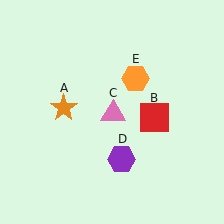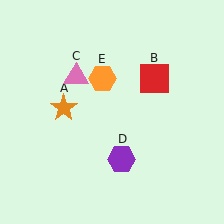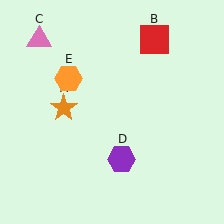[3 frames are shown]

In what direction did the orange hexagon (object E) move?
The orange hexagon (object E) moved left.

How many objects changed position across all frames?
3 objects changed position: red square (object B), pink triangle (object C), orange hexagon (object E).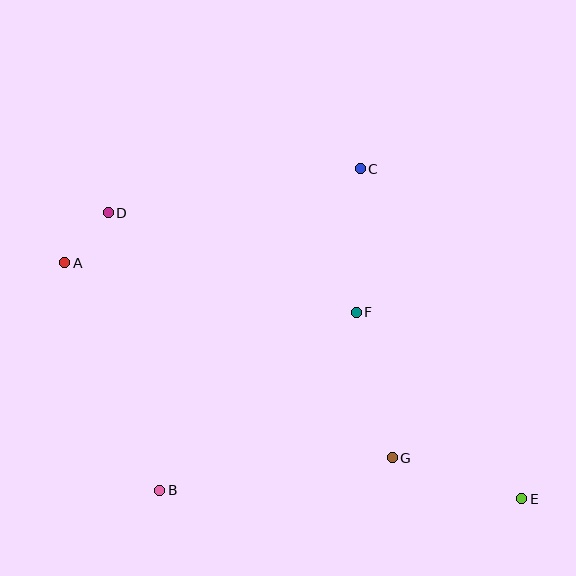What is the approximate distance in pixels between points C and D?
The distance between C and D is approximately 256 pixels.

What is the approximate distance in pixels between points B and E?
The distance between B and E is approximately 362 pixels.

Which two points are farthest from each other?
Points A and E are farthest from each other.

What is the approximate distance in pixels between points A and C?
The distance between A and C is approximately 310 pixels.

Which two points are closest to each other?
Points A and D are closest to each other.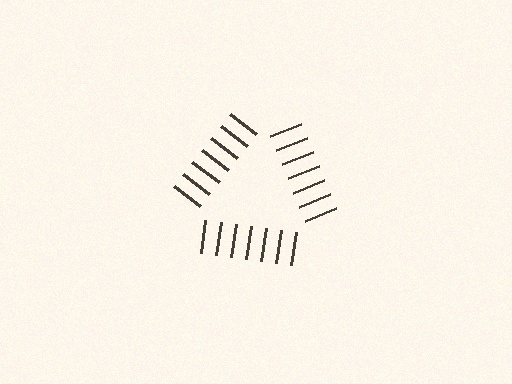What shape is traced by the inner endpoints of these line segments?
An illusory triangle — the line segments terminate on its edges but no continuous stroke is drawn.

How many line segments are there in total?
21 — 7 along each of the 3 edges.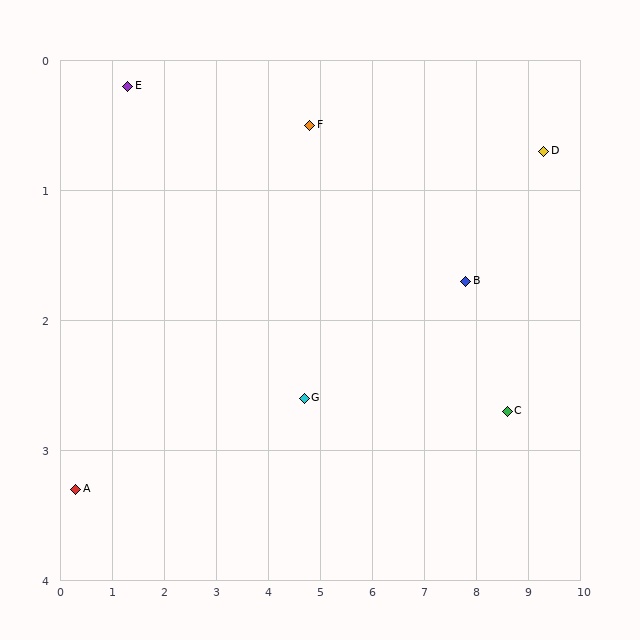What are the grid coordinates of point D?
Point D is at approximately (9.3, 0.7).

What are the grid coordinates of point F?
Point F is at approximately (4.8, 0.5).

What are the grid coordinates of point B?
Point B is at approximately (7.8, 1.7).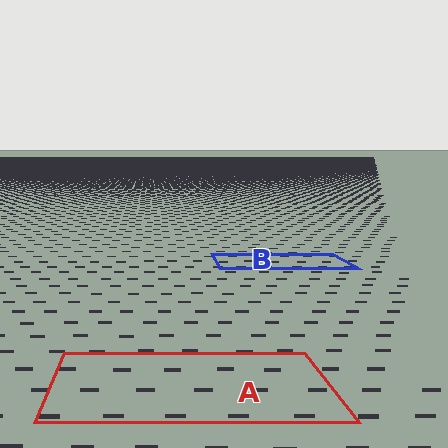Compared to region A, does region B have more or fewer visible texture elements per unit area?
Region B has more texture elements per unit area — they are packed more densely because it is farther away.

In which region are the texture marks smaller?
The texture marks are smaller in region B, because it is farther away.